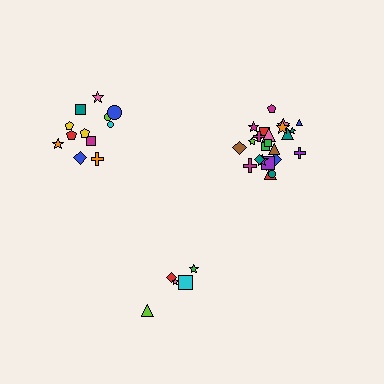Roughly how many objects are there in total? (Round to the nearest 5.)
Roughly 40 objects in total.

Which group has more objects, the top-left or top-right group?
The top-right group.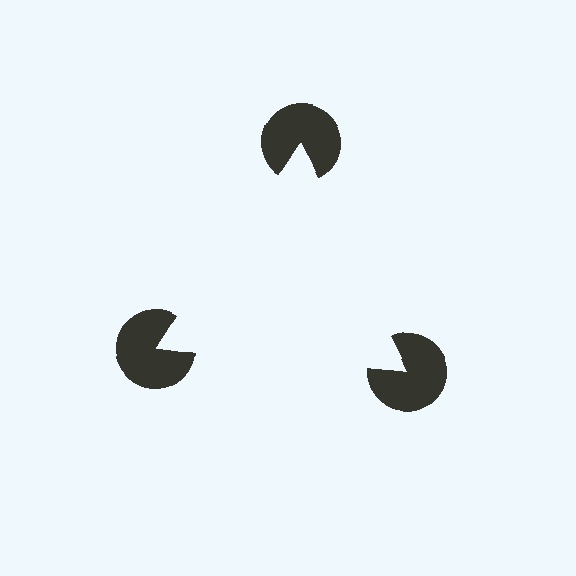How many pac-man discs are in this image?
There are 3 — one at each vertex of the illusory triangle.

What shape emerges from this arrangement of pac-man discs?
An illusory triangle — its edges are inferred from the aligned wedge cuts in the pac-man discs, not physically drawn.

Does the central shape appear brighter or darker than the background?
It typically appears slightly brighter than the background, even though no actual brightness change is drawn.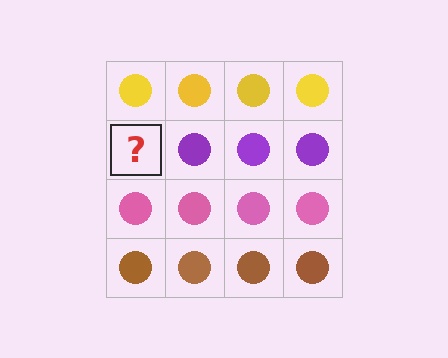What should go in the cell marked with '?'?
The missing cell should contain a purple circle.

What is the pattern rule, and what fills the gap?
The rule is that each row has a consistent color. The gap should be filled with a purple circle.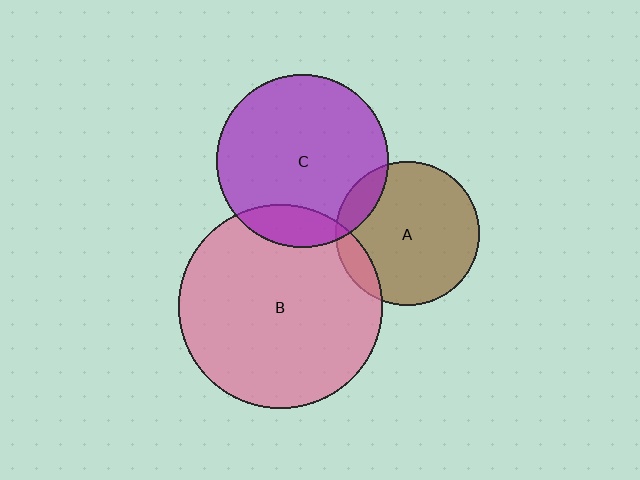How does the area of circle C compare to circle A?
Approximately 1.4 times.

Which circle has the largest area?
Circle B (pink).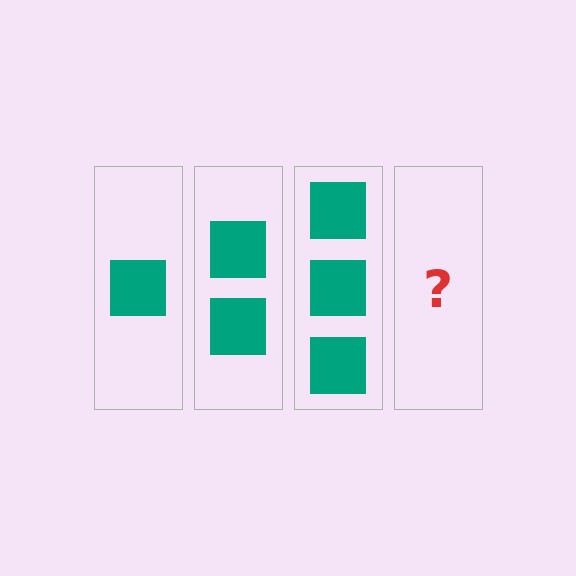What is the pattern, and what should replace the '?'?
The pattern is that each step adds one more square. The '?' should be 4 squares.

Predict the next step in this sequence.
The next step is 4 squares.